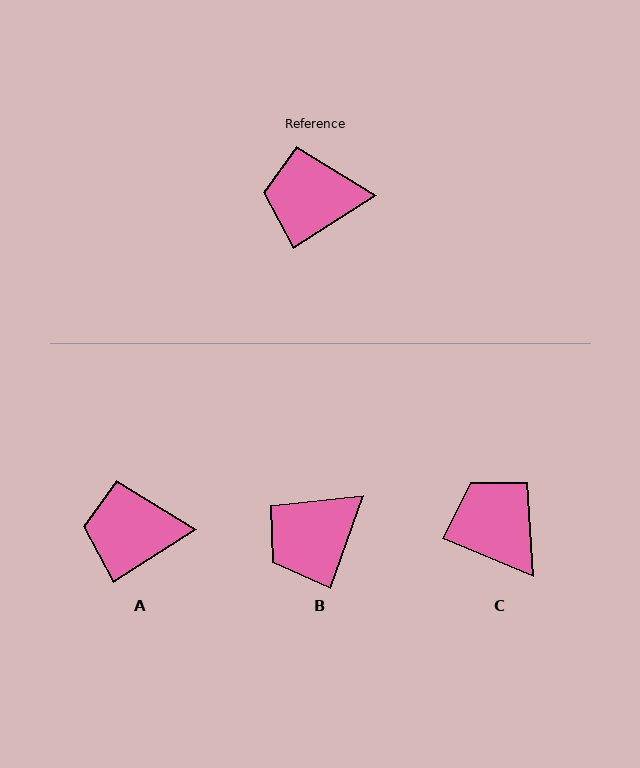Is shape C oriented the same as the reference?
No, it is off by about 55 degrees.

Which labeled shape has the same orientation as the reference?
A.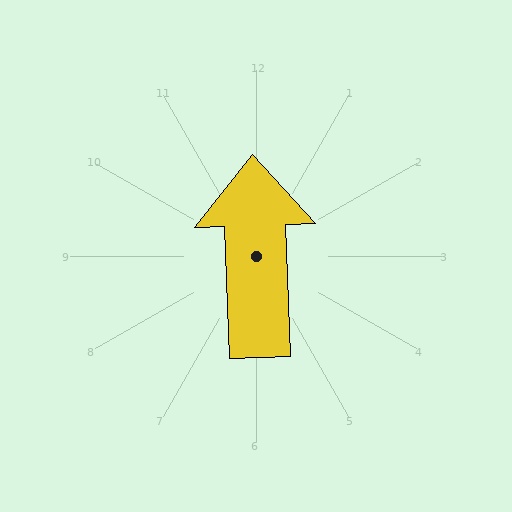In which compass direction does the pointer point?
North.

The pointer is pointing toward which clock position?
Roughly 12 o'clock.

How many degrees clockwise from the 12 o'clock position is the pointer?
Approximately 358 degrees.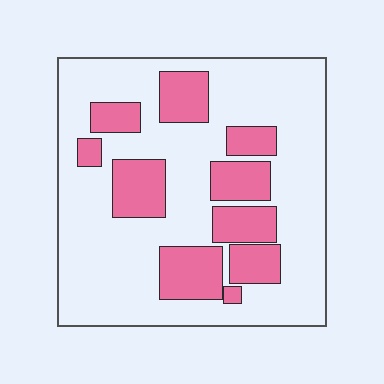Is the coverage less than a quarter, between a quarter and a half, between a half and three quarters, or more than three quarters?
Between a quarter and a half.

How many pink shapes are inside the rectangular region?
10.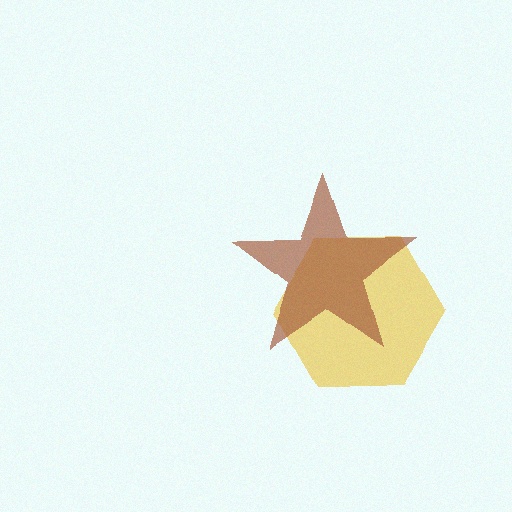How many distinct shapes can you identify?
There are 2 distinct shapes: a yellow hexagon, a brown star.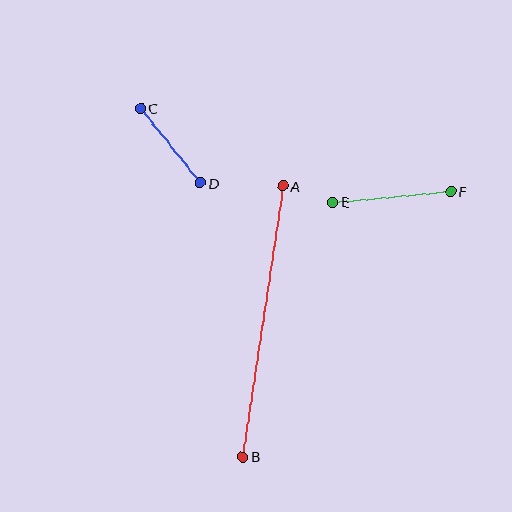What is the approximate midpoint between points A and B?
The midpoint is at approximately (263, 321) pixels.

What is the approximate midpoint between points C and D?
The midpoint is at approximately (171, 146) pixels.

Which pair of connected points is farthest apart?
Points A and B are farthest apart.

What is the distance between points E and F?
The distance is approximately 119 pixels.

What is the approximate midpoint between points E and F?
The midpoint is at approximately (392, 197) pixels.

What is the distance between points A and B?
The distance is approximately 274 pixels.